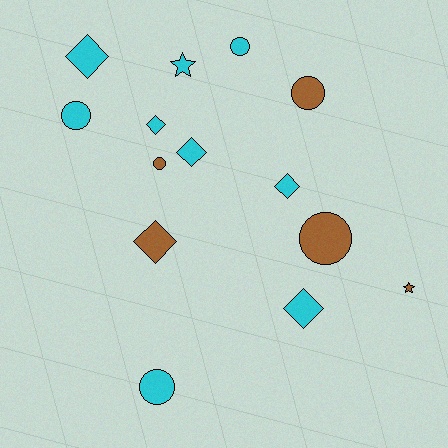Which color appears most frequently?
Cyan, with 9 objects.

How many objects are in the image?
There are 14 objects.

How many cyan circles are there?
There are 3 cyan circles.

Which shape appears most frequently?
Circle, with 6 objects.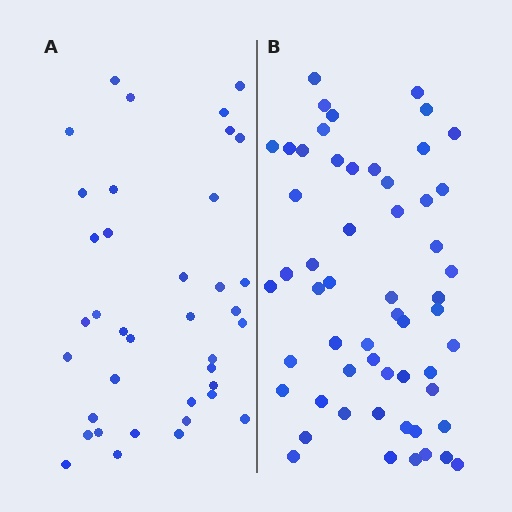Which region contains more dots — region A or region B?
Region B (the right region) has more dots.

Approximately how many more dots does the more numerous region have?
Region B has approximately 20 more dots than region A.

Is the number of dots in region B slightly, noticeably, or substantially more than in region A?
Region B has substantially more. The ratio is roughly 1.5 to 1.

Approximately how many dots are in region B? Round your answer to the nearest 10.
About 60 dots. (The exact count is 56, which rounds to 60.)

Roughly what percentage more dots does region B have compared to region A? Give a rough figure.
About 45% more.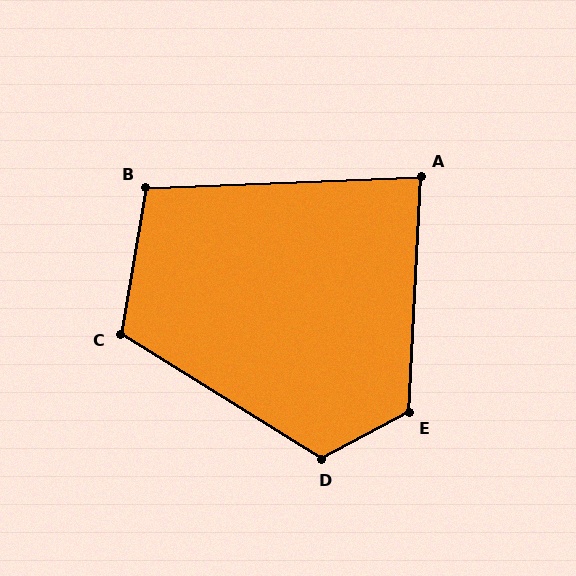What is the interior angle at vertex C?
Approximately 112 degrees (obtuse).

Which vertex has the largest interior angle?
D, at approximately 121 degrees.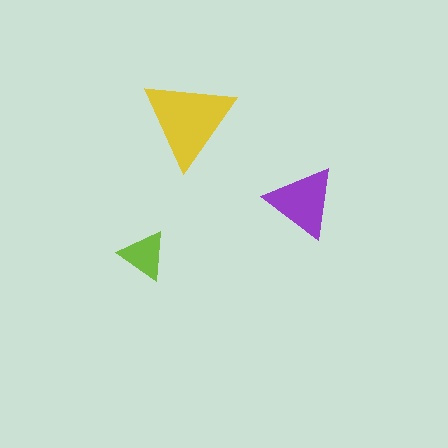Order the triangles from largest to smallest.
the yellow one, the purple one, the lime one.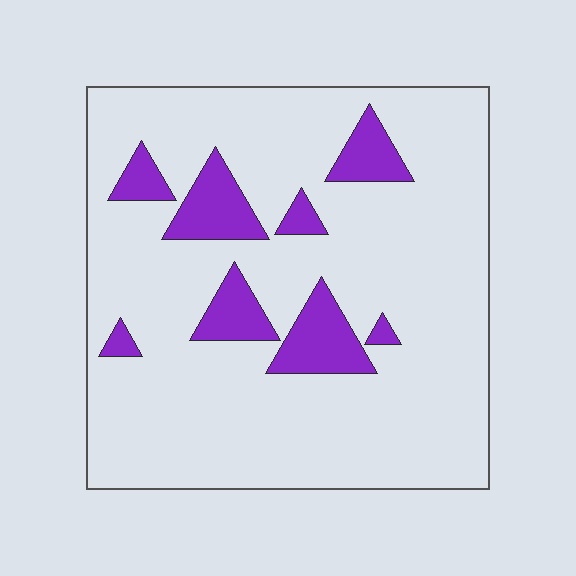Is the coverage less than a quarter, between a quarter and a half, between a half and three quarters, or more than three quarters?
Less than a quarter.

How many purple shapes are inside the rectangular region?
8.